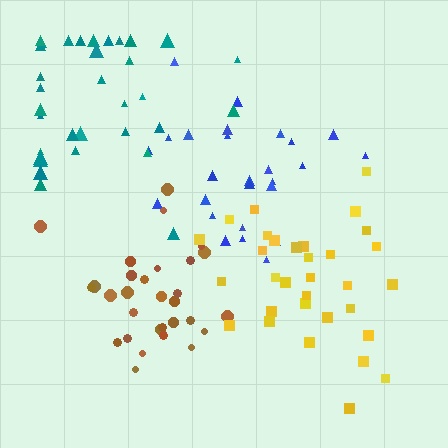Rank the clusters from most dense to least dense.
brown, yellow, teal, blue.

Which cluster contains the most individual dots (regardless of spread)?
Teal (33).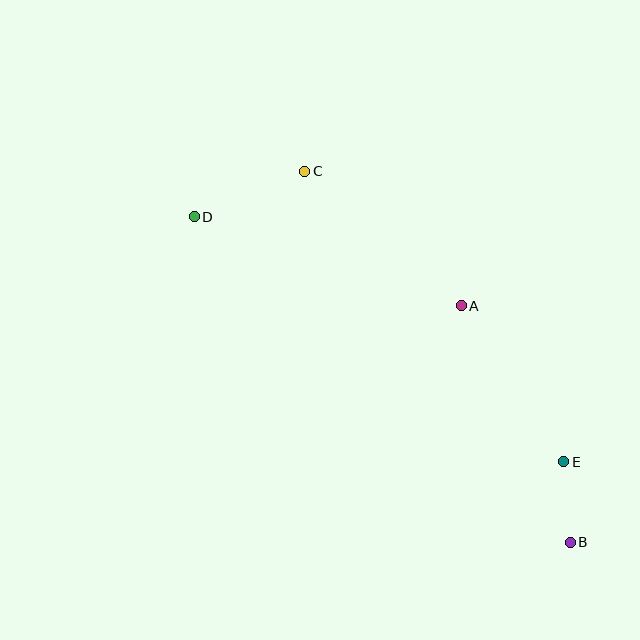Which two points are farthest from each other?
Points B and D are farthest from each other.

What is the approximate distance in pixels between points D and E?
The distance between D and E is approximately 444 pixels.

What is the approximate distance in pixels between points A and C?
The distance between A and C is approximately 206 pixels.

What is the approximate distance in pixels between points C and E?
The distance between C and E is approximately 389 pixels.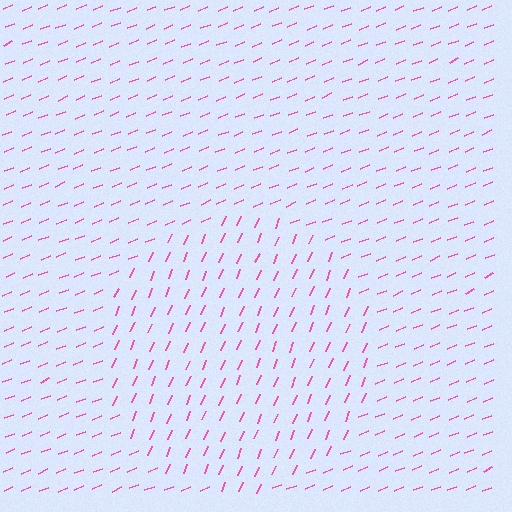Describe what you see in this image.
The image is filled with small pink line segments. A circle region in the image has lines oriented differently from the surrounding lines, creating a visible texture boundary.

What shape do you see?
I see a circle.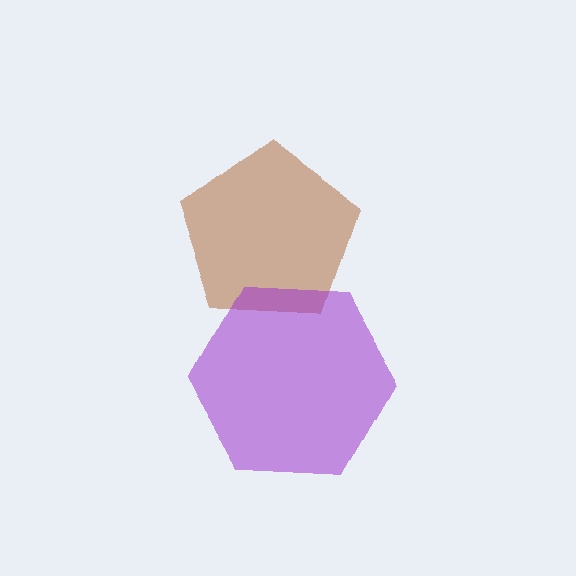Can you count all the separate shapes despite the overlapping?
Yes, there are 2 separate shapes.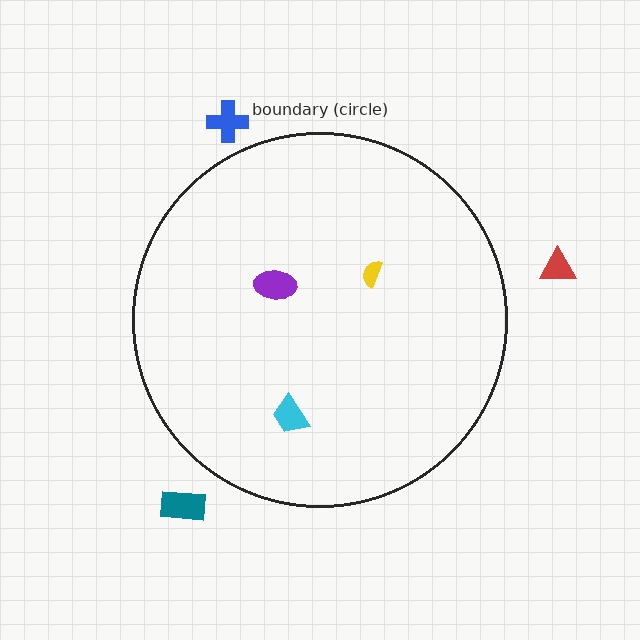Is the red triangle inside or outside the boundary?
Outside.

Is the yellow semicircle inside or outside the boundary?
Inside.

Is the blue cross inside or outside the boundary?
Outside.